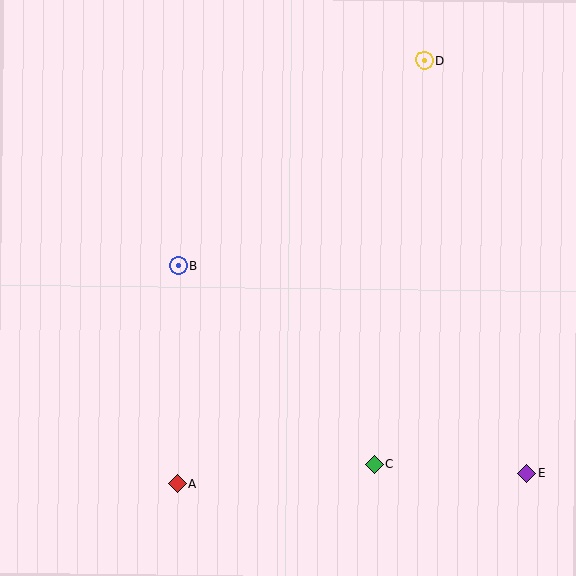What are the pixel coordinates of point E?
Point E is at (527, 473).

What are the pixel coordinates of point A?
Point A is at (177, 483).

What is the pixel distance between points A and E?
The distance between A and E is 349 pixels.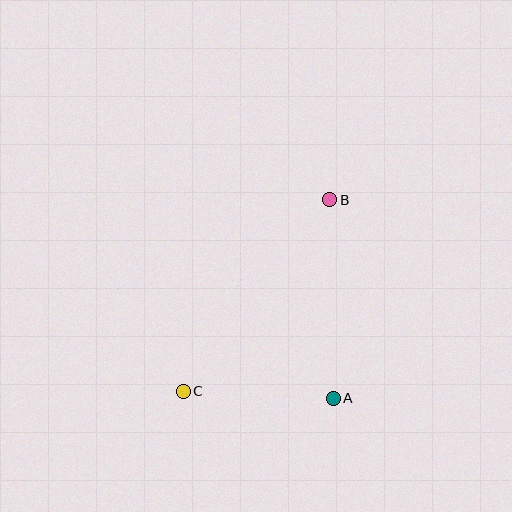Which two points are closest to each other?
Points A and C are closest to each other.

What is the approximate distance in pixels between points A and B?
The distance between A and B is approximately 199 pixels.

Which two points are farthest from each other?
Points B and C are farthest from each other.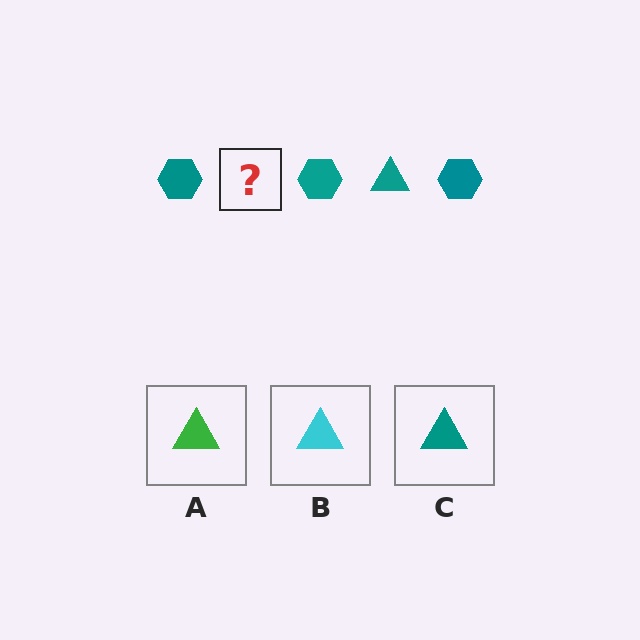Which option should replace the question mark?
Option C.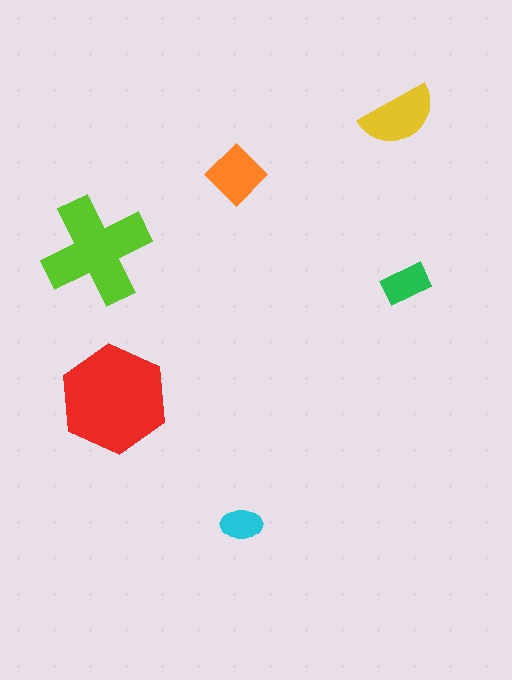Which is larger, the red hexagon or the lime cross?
The red hexagon.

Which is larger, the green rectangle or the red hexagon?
The red hexagon.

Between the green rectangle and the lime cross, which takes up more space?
The lime cross.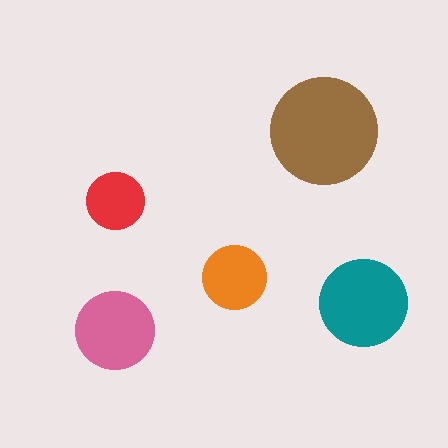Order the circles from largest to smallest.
the brown one, the teal one, the pink one, the orange one, the red one.